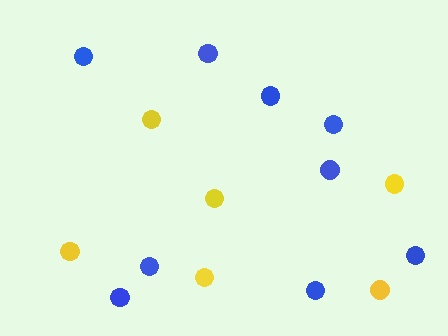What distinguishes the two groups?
There are 2 groups: one group of blue circles (9) and one group of yellow circles (6).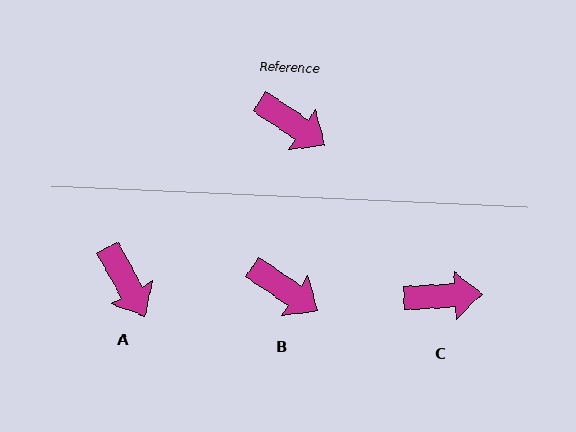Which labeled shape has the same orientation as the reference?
B.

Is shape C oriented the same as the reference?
No, it is off by about 36 degrees.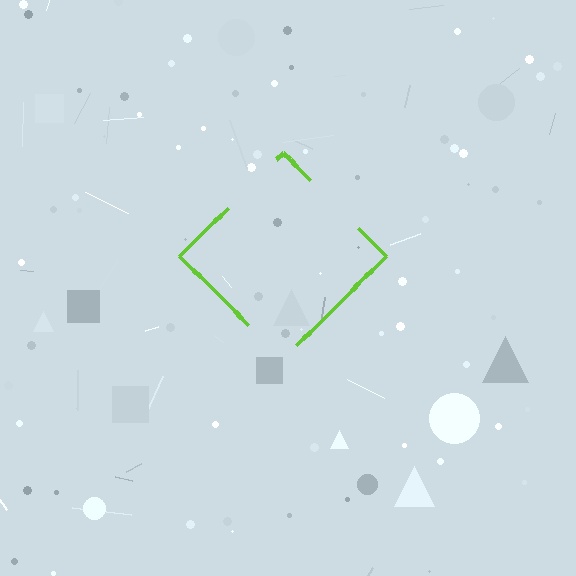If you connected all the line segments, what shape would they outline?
They would outline a diamond.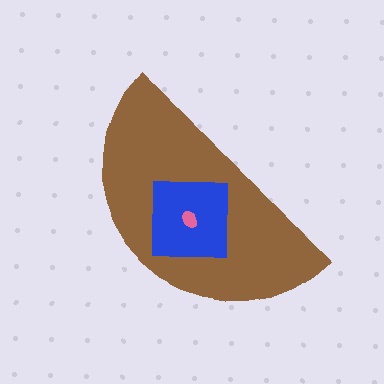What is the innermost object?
The pink ellipse.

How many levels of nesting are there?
3.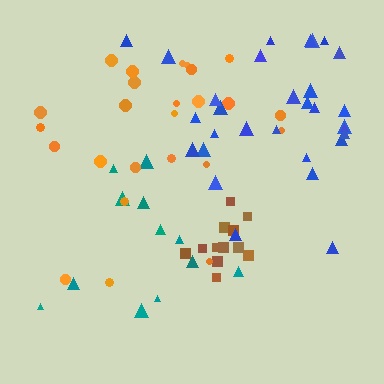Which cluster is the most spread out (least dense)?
Teal.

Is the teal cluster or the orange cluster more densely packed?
Orange.